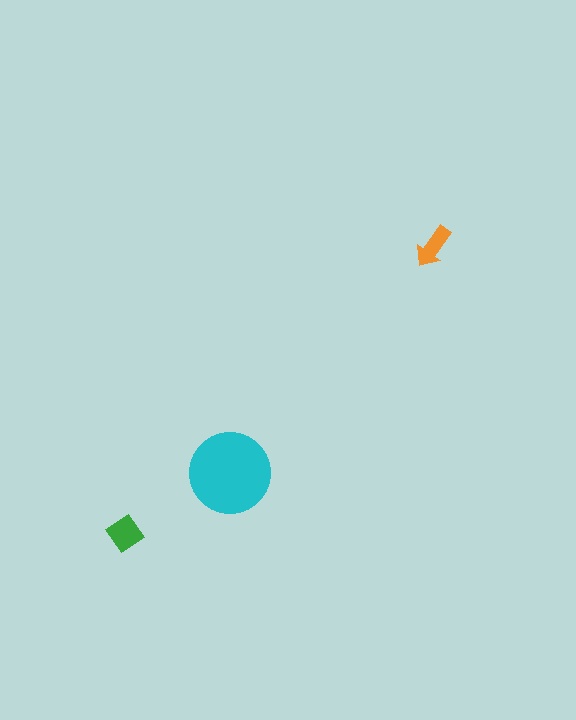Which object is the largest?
The cyan circle.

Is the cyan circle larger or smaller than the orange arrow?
Larger.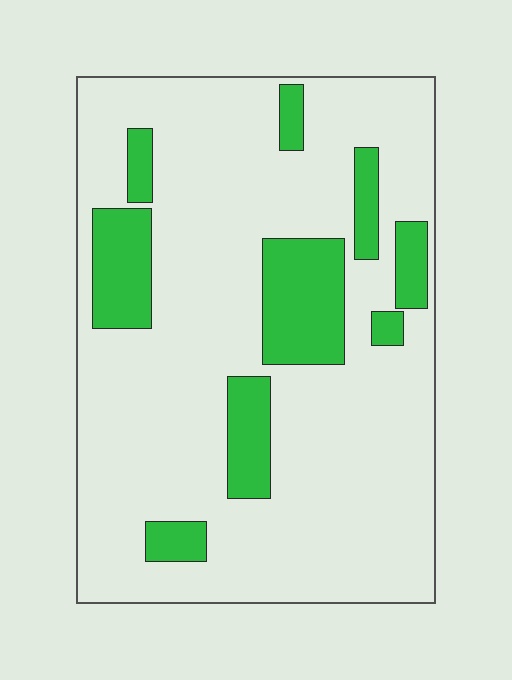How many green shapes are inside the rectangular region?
9.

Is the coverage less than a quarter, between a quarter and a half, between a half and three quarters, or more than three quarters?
Less than a quarter.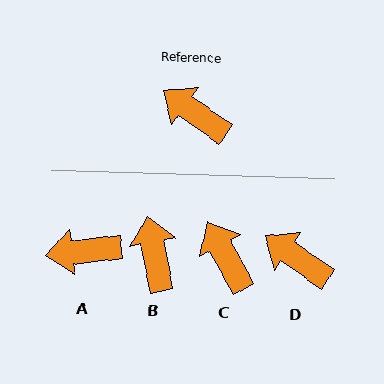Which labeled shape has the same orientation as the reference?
D.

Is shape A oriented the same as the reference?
No, it is off by about 42 degrees.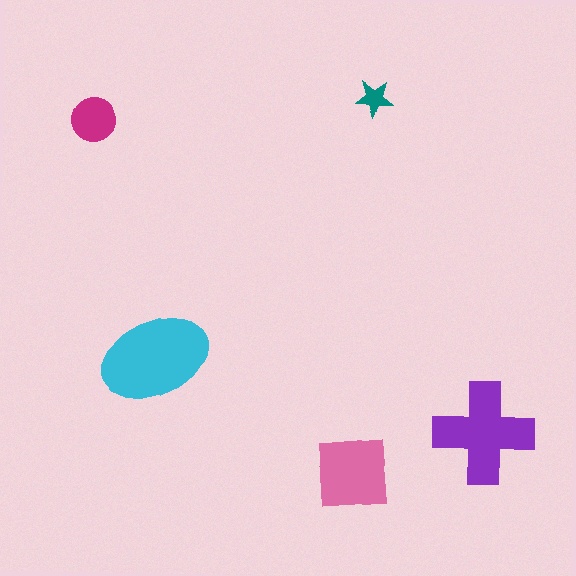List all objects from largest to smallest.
The cyan ellipse, the purple cross, the pink square, the magenta circle, the teal star.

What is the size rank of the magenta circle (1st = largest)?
4th.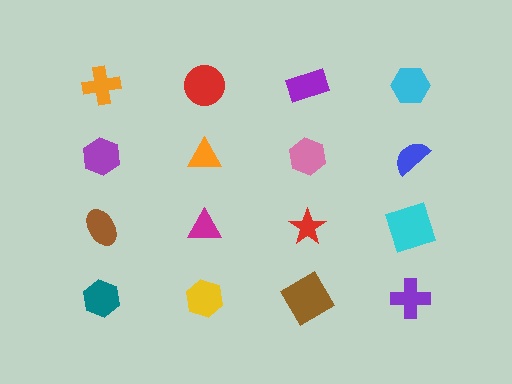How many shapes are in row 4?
4 shapes.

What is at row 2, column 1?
A purple hexagon.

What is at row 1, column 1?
An orange cross.